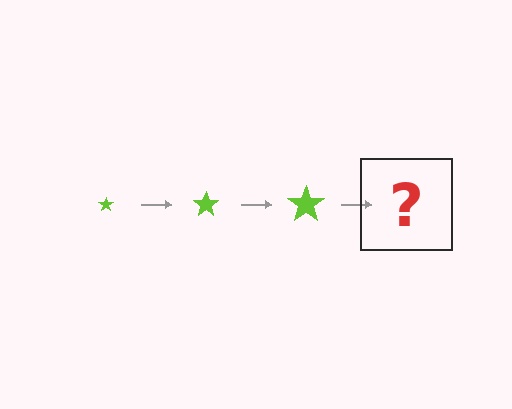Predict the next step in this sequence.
The next step is a lime star, larger than the previous one.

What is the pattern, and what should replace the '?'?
The pattern is that the star gets progressively larger each step. The '?' should be a lime star, larger than the previous one.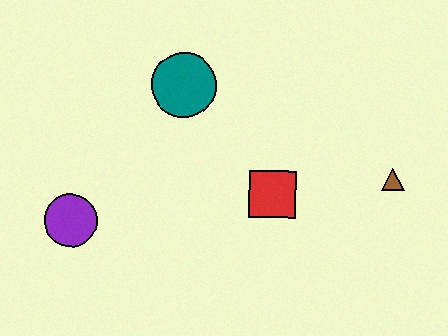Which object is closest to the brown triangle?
The red square is closest to the brown triangle.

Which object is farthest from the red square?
The purple circle is farthest from the red square.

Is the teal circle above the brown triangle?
Yes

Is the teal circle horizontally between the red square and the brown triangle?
No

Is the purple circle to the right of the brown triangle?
No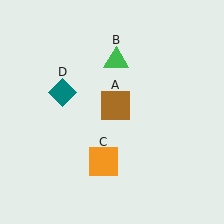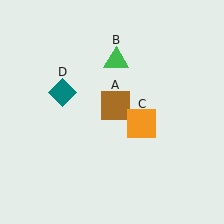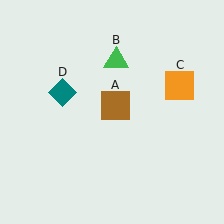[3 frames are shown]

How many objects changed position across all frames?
1 object changed position: orange square (object C).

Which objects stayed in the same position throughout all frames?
Brown square (object A) and green triangle (object B) and teal diamond (object D) remained stationary.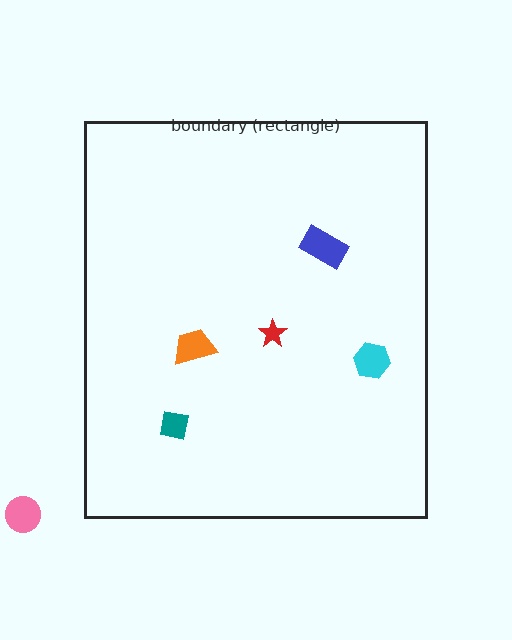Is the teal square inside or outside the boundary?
Inside.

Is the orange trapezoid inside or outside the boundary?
Inside.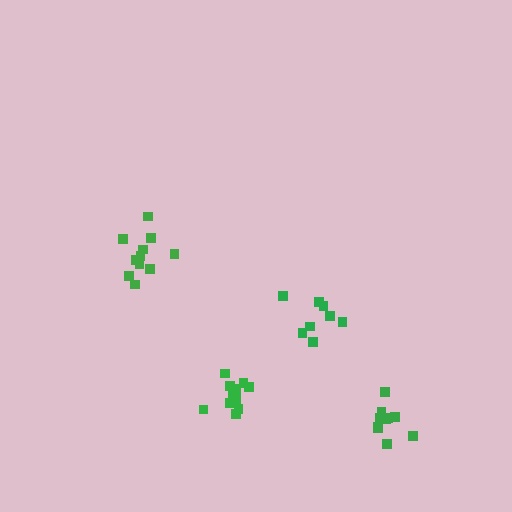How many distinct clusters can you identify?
There are 4 distinct clusters.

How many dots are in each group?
Group 1: 13 dots, Group 2: 10 dots, Group 3: 8 dots, Group 4: 11 dots (42 total).